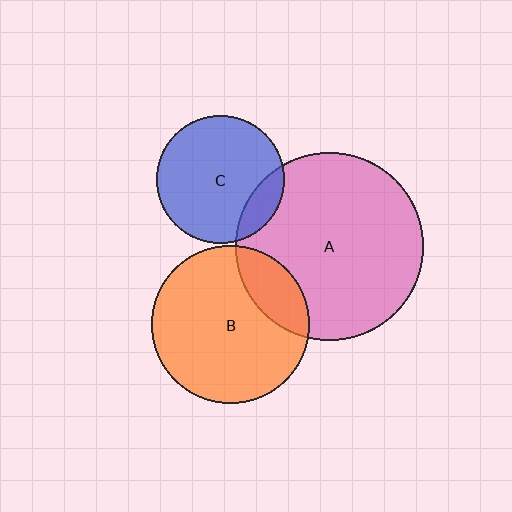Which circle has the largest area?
Circle A (pink).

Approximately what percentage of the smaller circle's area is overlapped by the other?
Approximately 20%.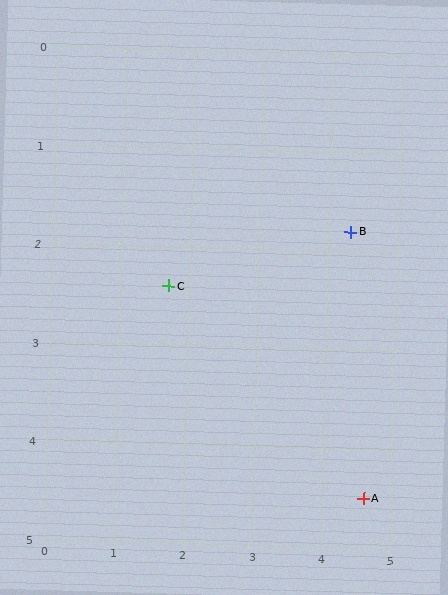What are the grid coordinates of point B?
Point B is at approximately (4.3, 1.8).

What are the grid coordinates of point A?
Point A is at approximately (4.6, 4.5).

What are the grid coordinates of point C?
Point C is at approximately (1.7, 2.4).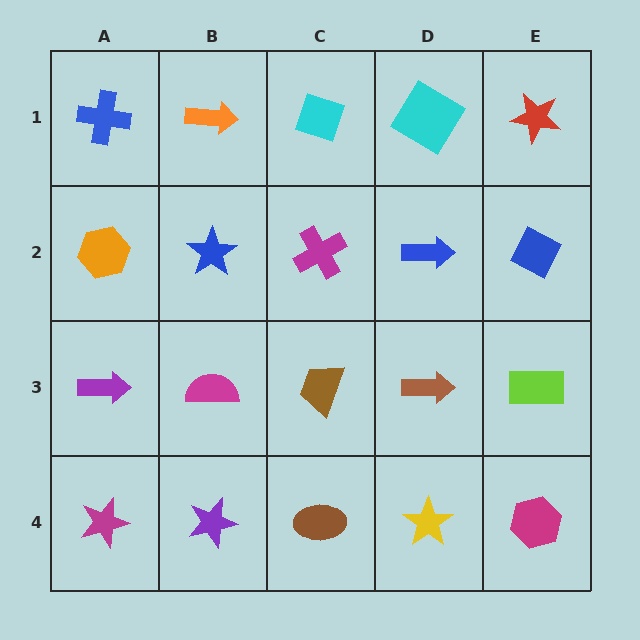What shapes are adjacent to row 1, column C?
A magenta cross (row 2, column C), an orange arrow (row 1, column B), a cyan diamond (row 1, column D).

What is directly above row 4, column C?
A brown trapezoid.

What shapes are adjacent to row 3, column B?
A blue star (row 2, column B), a purple star (row 4, column B), a purple arrow (row 3, column A), a brown trapezoid (row 3, column C).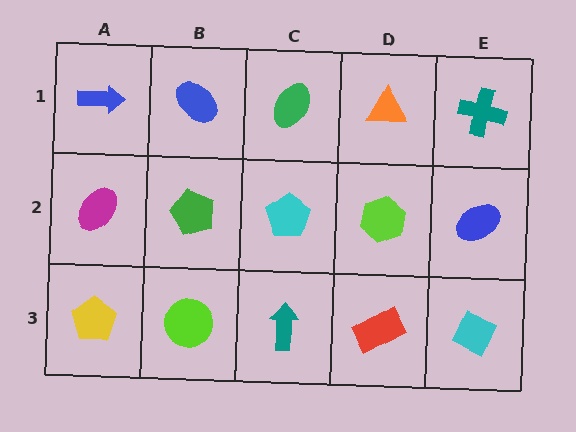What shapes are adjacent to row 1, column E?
A blue ellipse (row 2, column E), an orange triangle (row 1, column D).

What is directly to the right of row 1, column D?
A teal cross.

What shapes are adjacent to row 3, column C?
A cyan pentagon (row 2, column C), a lime circle (row 3, column B), a red rectangle (row 3, column D).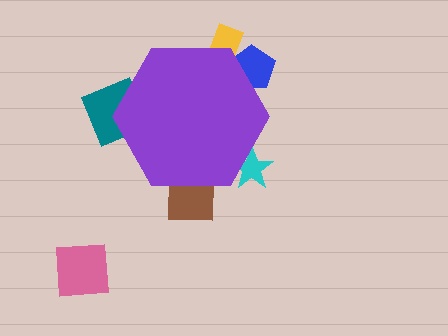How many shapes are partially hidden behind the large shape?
5 shapes are partially hidden.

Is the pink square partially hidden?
No, the pink square is fully visible.